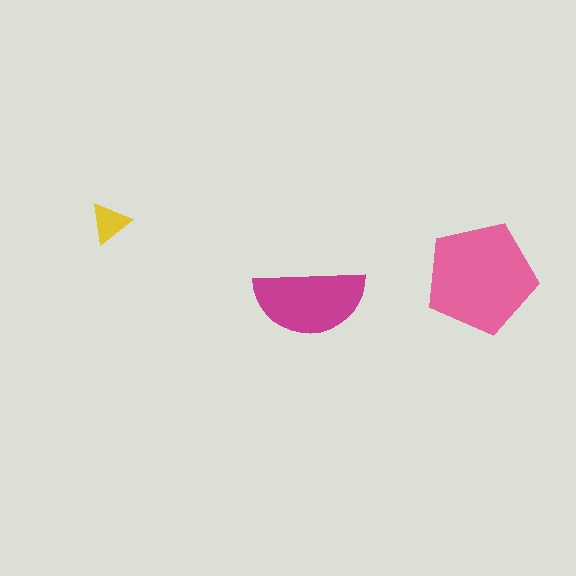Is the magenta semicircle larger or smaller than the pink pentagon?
Smaller.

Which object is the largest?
The pink pentagon.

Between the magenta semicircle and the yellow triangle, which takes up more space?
The magenta semicircle.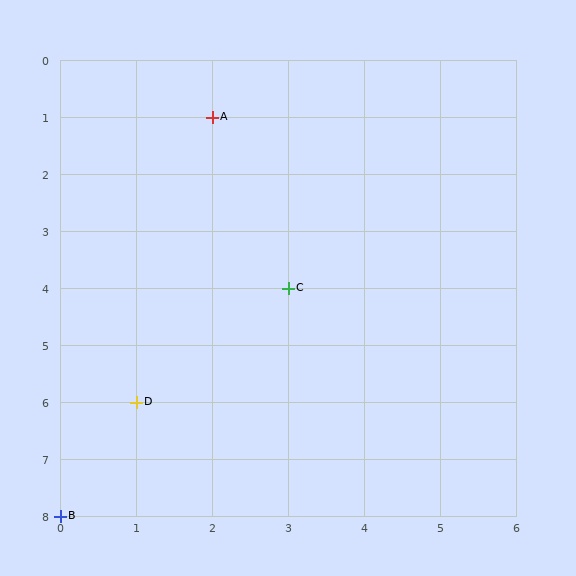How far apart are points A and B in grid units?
Points A and B are 2 columns and 7 rows apart (about 7.3 grid units diagonally).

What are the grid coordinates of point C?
Point C is at grid coordinates (3, 4).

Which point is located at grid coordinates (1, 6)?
Point D is at (1, 6).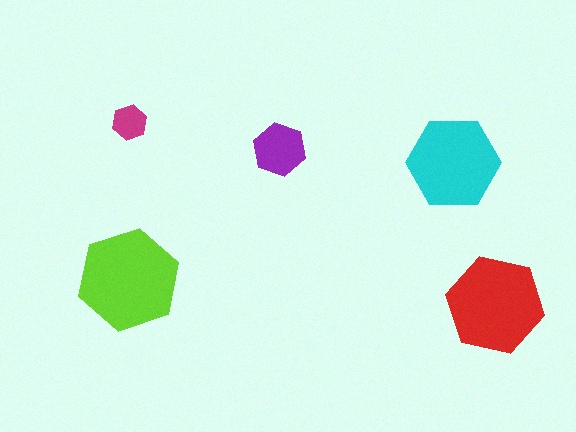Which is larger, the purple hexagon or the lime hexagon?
The lime one.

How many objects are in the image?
There are 5 objects in the image.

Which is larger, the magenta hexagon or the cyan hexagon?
The cyan one.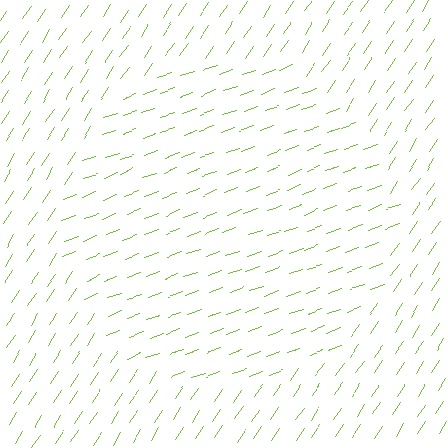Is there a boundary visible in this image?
Yes, there is a texture boundary formed by a change in line orientation.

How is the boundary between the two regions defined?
The boundary is defined purely by a change in line orientation (approximately 36 degrees difference). All lines are the same color and thickness.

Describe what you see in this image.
The image is filled with small lime line segments. A circle region in the image has lines oriented differently from the surrounding lines, creating a visible texture boundary.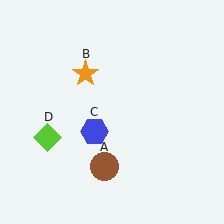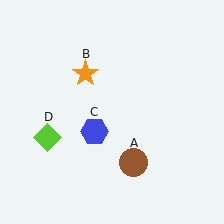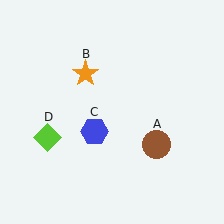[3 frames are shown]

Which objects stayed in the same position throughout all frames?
Orange star (object B) and blue hexagon (object C) and lime diamond (object D) remained stationary.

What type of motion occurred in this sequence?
The brown circle (object A) rotated counterclockwise around the center of the scene.